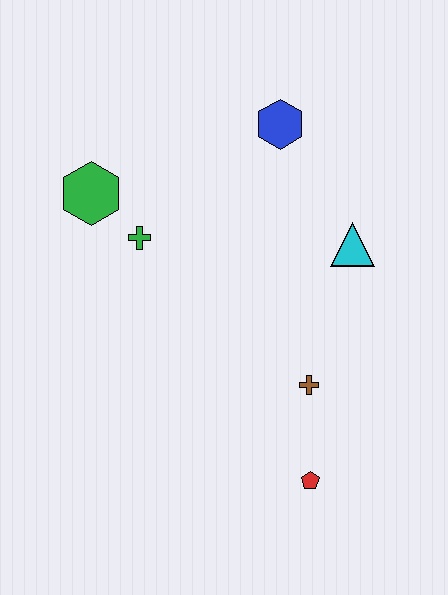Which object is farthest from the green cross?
The red pentagon is farthest from the green cross.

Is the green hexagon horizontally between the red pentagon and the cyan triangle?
No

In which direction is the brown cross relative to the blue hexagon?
The brown cross is below the blue hexagon.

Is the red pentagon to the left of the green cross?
No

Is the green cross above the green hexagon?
No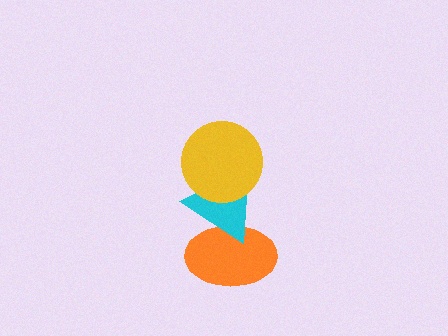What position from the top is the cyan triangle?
The cyan triangle is 2nd from the top.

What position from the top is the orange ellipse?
The orange ellipse is 3rd from the top.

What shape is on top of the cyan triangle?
The yellow circle is on top of the cyan triangle.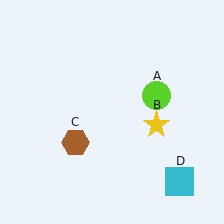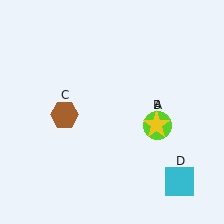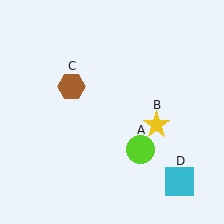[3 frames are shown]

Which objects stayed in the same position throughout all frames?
Yellow star (object B) and cyan square (object D) remained stationary.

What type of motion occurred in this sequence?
The lime circle (object A), brown hexagon (object C) rotated clockwise around the center of the scene.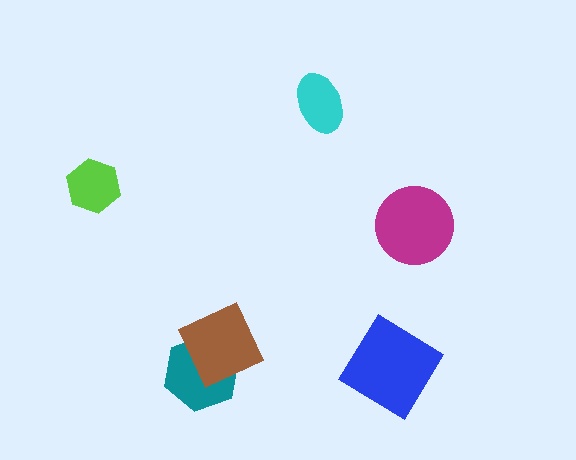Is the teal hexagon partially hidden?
Yes, it is partially covered by another shape.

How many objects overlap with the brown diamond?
1 object overlaps with the brown diamond.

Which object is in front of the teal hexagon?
The brown diamond is in front of the teal hexagon.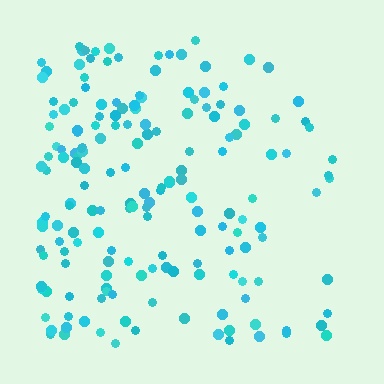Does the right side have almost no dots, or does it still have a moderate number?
Still a moderate number, just noticeably fewer than the left.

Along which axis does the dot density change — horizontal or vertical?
Horizontal.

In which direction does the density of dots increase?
From right to left, with the left side densest.